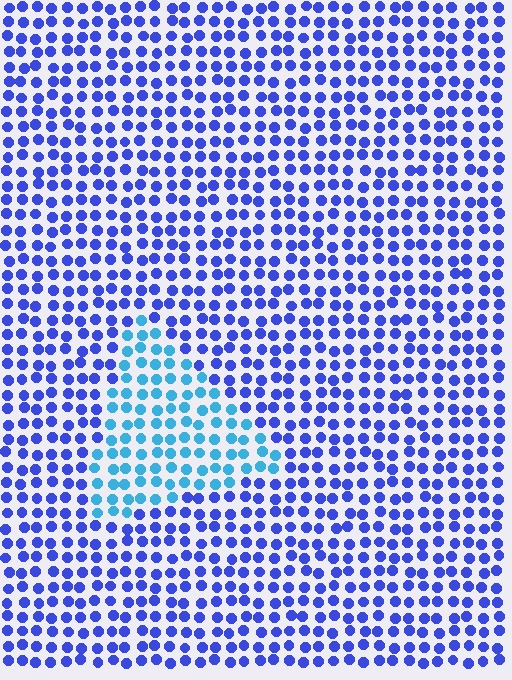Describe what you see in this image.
The image is filled with small blue elements in a uniform arrangement. A triangle-shaped region is visible where the elements are tinted to a slightly different hue, forming a subtle color boundary.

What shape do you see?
I see a triangle.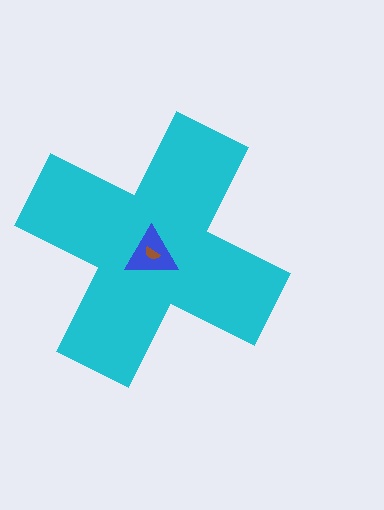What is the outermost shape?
The cyan cross.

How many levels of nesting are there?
3.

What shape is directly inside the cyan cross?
The blue triangle.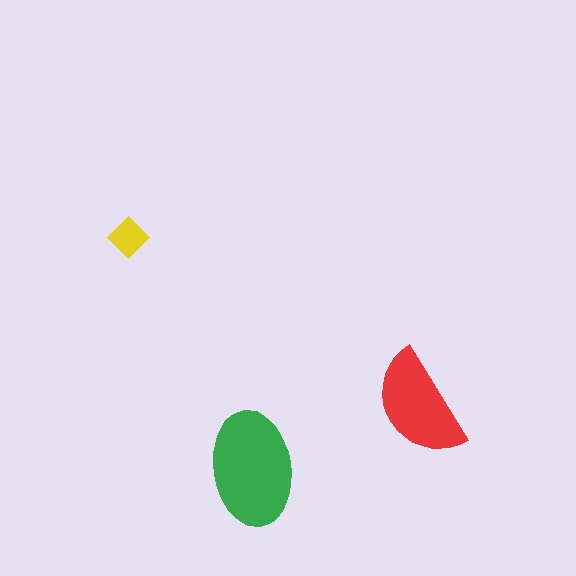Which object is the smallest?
The yellow diamond.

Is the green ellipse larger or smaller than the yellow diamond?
Larger.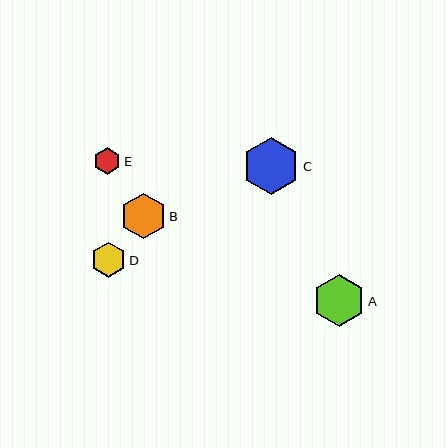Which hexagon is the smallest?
Hexagon E is the smallest with a size of approximately 27 pixels.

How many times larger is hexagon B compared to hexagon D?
Hexagon B is approximately 1.3 times the size of hexagon D.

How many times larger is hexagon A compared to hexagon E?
Hexagon A is approximately 1.9 times the size of hexagon E.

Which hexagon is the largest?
Hexagon C is the largest with a size of approximately 58 pixels.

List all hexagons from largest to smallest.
From largest to smallest: C, A, B, D, E.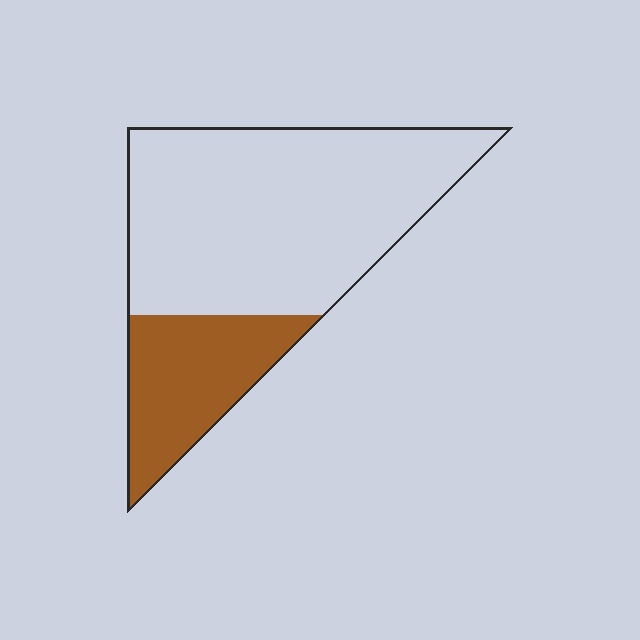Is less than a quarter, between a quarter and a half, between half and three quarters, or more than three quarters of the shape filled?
Between a quarter and a half.